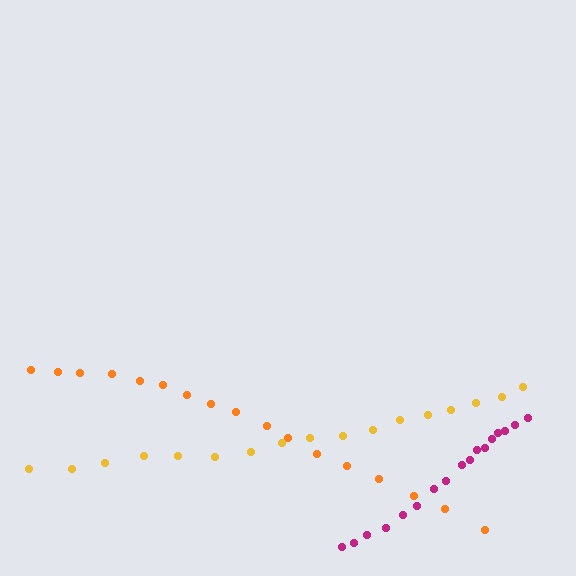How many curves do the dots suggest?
There are 3 distinct paths.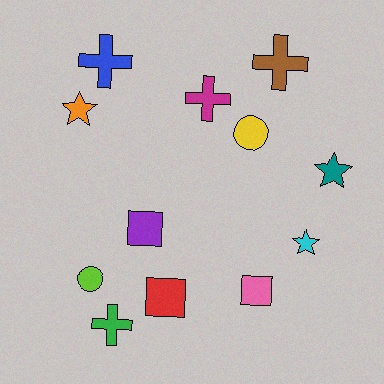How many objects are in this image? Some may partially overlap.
There are 12 objects.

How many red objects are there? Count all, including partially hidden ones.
There is 1 red object.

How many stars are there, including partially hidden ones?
There are 3 stars.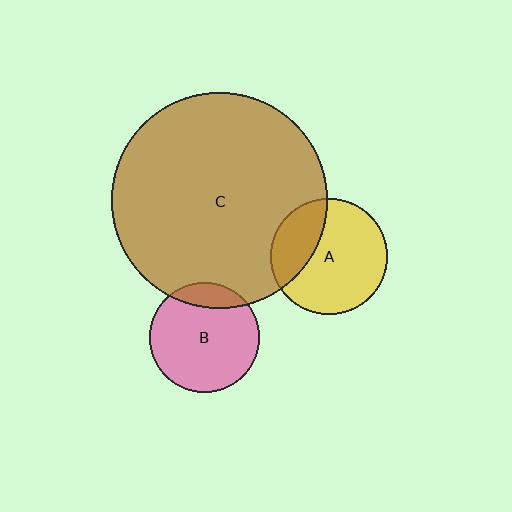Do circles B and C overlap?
Yes.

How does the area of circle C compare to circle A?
Approximately 3.4 times.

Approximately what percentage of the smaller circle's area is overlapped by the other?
Approximately 15%.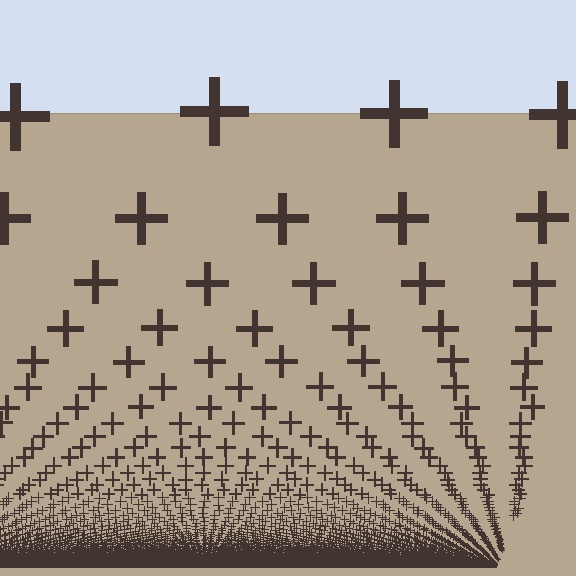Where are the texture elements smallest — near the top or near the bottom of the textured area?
Near the bottom.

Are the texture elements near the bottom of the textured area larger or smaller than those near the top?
Smaller. The gradient is inverted — elements near the bottom are smaller and denser.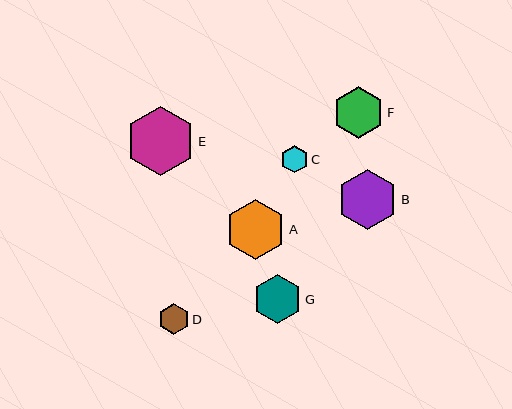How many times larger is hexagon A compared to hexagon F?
Hexagon A is approximately 1.2 times the size of hexagon F.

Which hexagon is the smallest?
Hexagon C is the smallest with a size of approximately 28 pixels.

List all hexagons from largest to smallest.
From largest to smallest: E, A, B, F, G, D, C.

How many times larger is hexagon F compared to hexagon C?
Hexagon F is approximately 1.8 times the size of hexagon C.